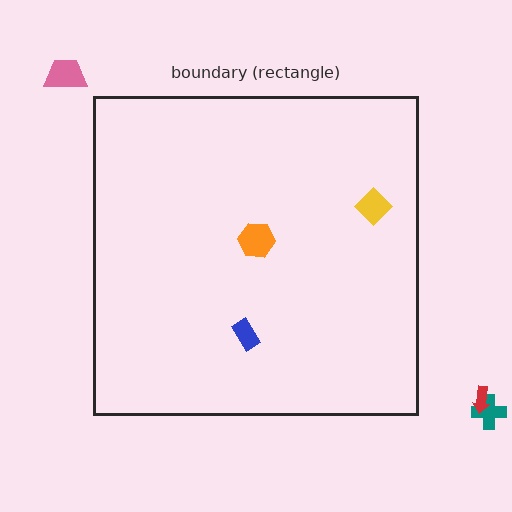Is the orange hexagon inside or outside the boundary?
Inside.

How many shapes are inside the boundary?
3 inside, 3 outside.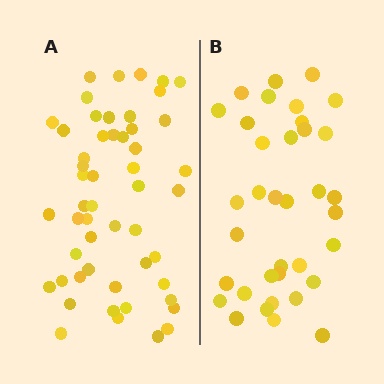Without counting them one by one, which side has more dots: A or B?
Region A (the left region) has more dots.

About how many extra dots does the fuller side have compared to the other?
Region A has approximately 15 more dots than region B.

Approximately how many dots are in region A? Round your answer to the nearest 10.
About 50 dots. (The exact count is 52, which rounds to 50.)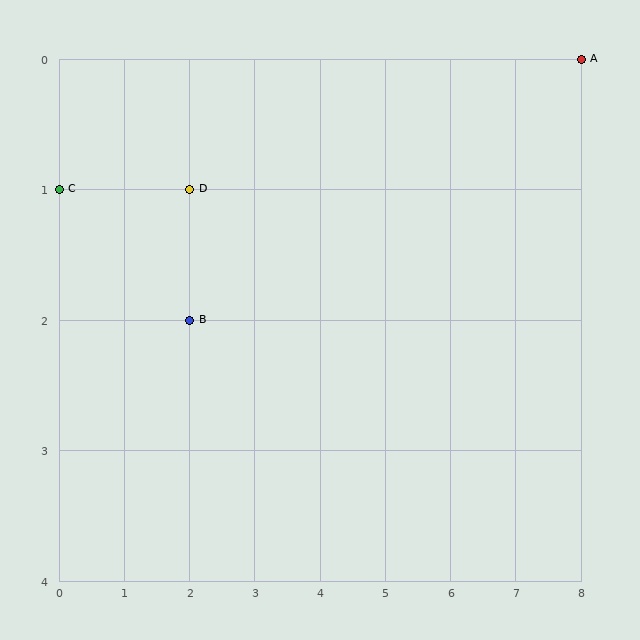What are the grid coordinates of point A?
Point A is at grid coordinates (8, 0).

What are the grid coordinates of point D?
Point D is at grid coordinates (2, 1).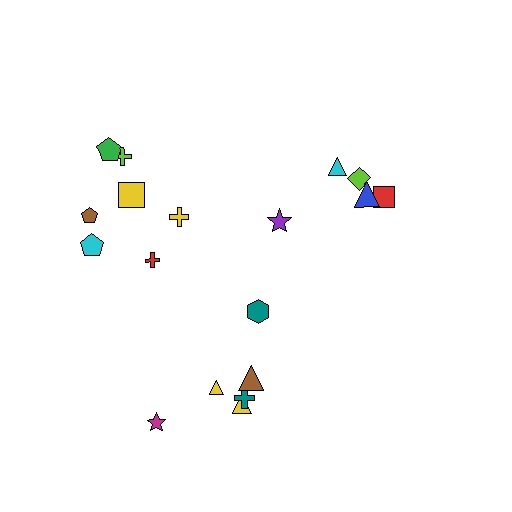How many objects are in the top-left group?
There are 7 objects.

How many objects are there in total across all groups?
There are 18 objects.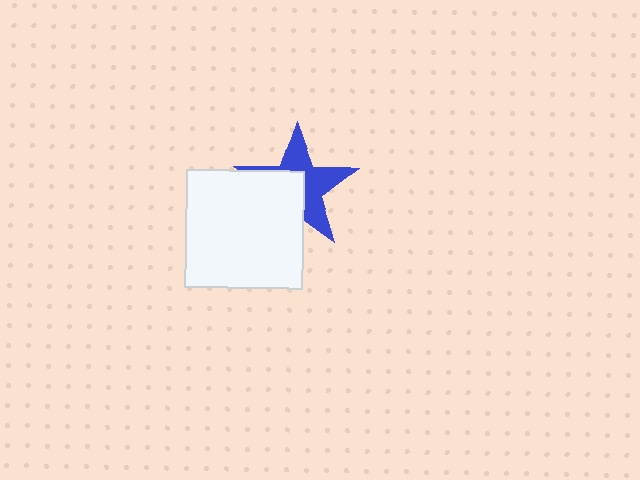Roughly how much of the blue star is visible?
About half of it is visible (roughly 55%).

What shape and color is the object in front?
The object in front is a white square.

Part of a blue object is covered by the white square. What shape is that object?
It is a star.